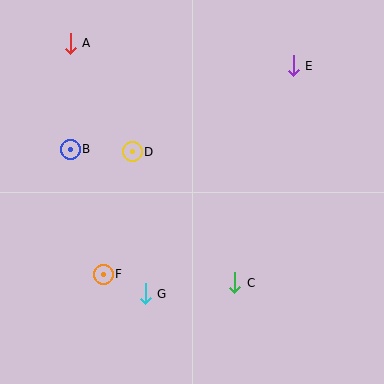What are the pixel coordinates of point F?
Point F is at (103, 274).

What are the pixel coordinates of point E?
Point E is at (293, 66).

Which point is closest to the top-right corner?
Point E is closest to the top-right corner.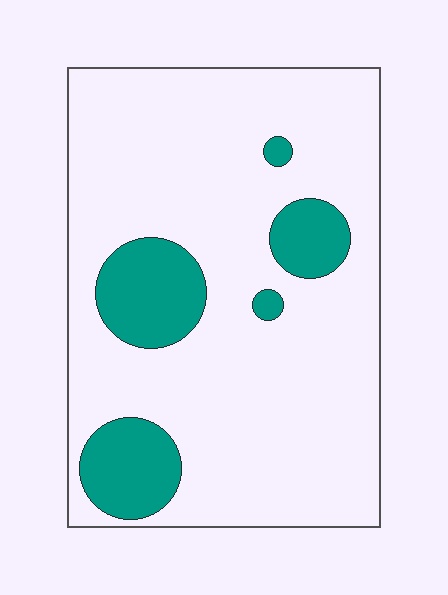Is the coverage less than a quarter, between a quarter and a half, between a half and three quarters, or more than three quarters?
Less than a quarter.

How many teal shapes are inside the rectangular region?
5.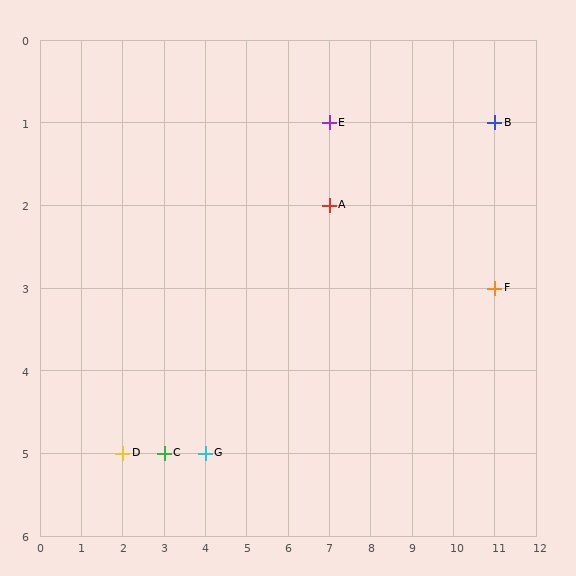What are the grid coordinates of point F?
Point F is at grid coordinates (11, 3).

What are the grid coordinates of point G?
Point G is at grid coordinates (4, 5).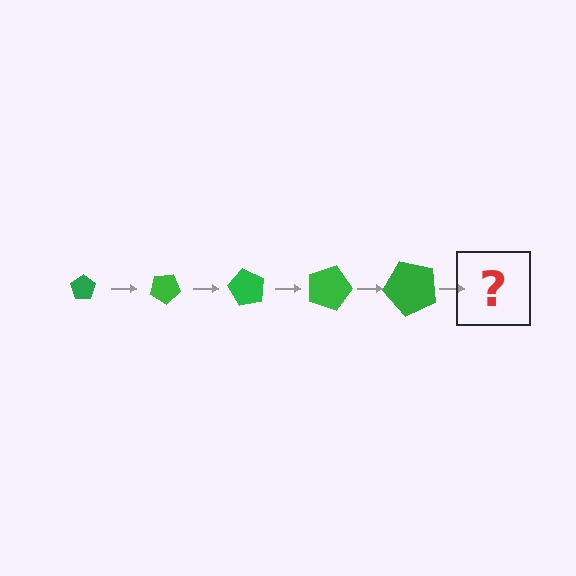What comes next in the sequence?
The next element should be a pentagon, larger than the previous one and rotated 150 degrees from the start.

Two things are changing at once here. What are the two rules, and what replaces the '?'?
The two rules are that the pentagon grows larger each step and it rotates 30 degrees each step. The '?' should be a pentagon, larger than the previous one and rotated 150 degrees from the start.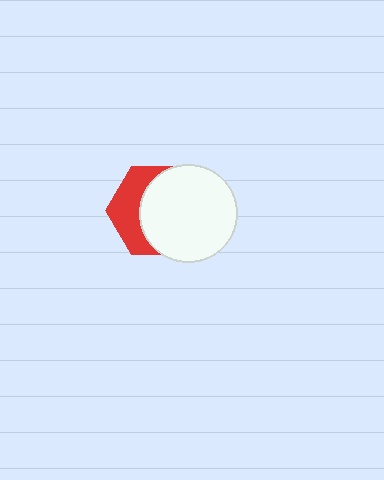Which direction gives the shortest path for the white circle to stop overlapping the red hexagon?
Moving right gives the shortest separation.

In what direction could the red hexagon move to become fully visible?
The red hexagon could move left. That would shift it out from behind the white circle entirely.